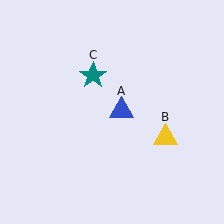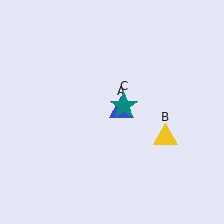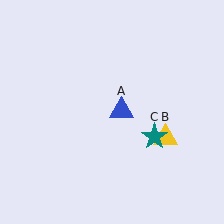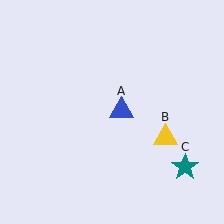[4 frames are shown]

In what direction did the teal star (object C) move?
The teal star (object C) moved down and to the right.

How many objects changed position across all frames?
1 object changed position: teal star (object C).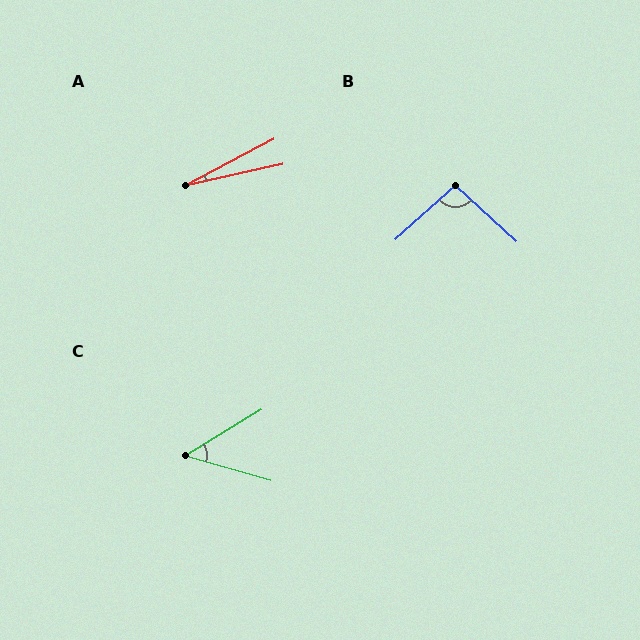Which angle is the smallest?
A, at approximately 15 degrees.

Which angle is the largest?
B, at approximately 96 degrees.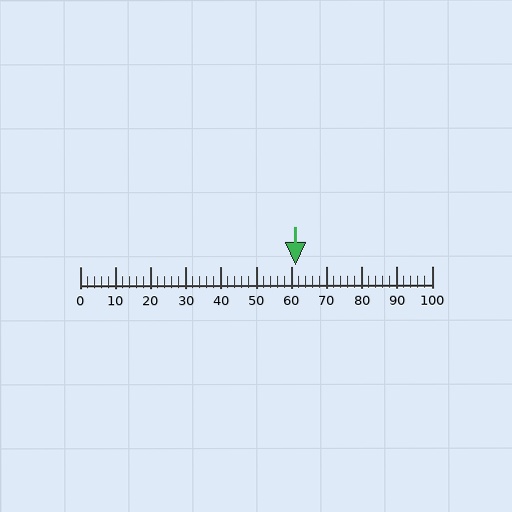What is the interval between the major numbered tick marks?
The major tick marks are spaced 10 units apart.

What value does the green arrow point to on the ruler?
The green arrow points to approximately 61.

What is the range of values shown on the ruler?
The ruler shows values from 0 to 100.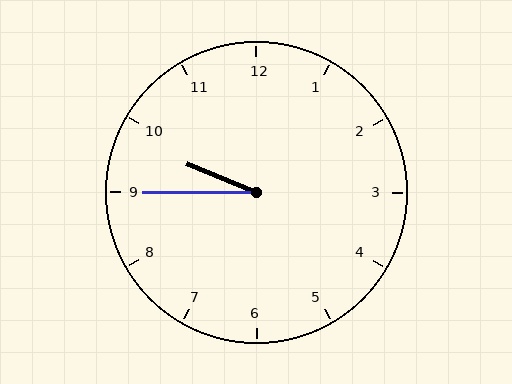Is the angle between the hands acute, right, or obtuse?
It is acute.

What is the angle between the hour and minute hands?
Approximately 22 degrees.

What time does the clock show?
9:45.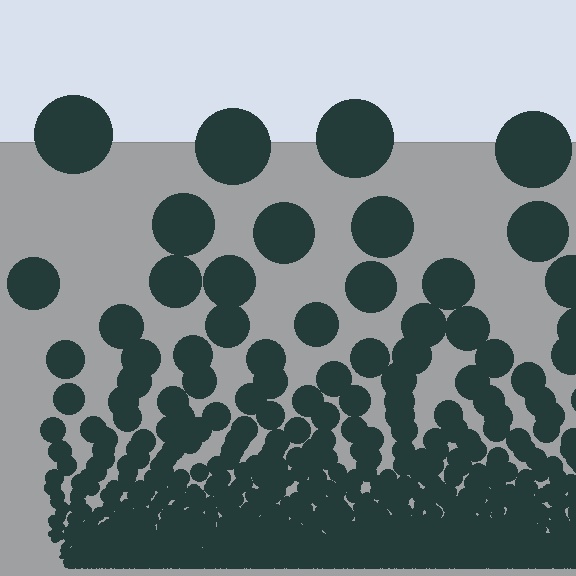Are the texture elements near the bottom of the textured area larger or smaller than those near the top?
Smaller. The gradient is inverted — elements near the bottom are smaller and denser.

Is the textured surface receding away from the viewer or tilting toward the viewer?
The surface appears to tilt toward the viewer. Texture elements get larger and sparser toward the top.